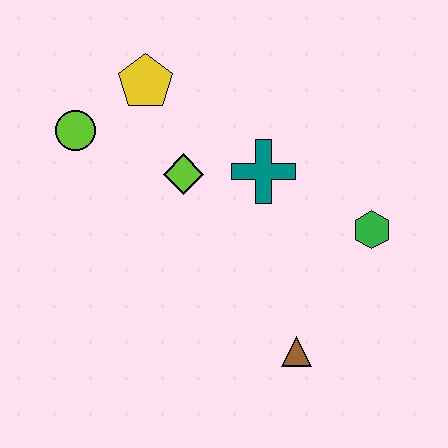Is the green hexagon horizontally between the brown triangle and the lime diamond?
No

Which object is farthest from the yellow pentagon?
The brown triangle is farthest from the yellow pentagon.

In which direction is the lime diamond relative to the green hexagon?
The lime diamond is to the left of the green hexagon.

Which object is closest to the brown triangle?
The green hexagon is closest to the brown triangle.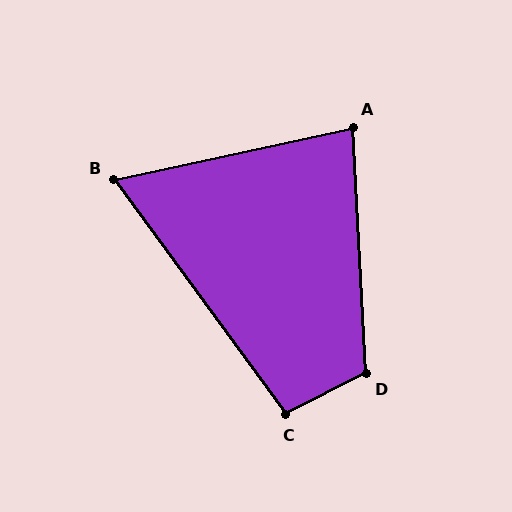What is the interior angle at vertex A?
Approximately 81 degrees (acute).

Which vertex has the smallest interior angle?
B, at approximately 66 degrees.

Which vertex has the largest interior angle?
D, at approximately 114 degrees.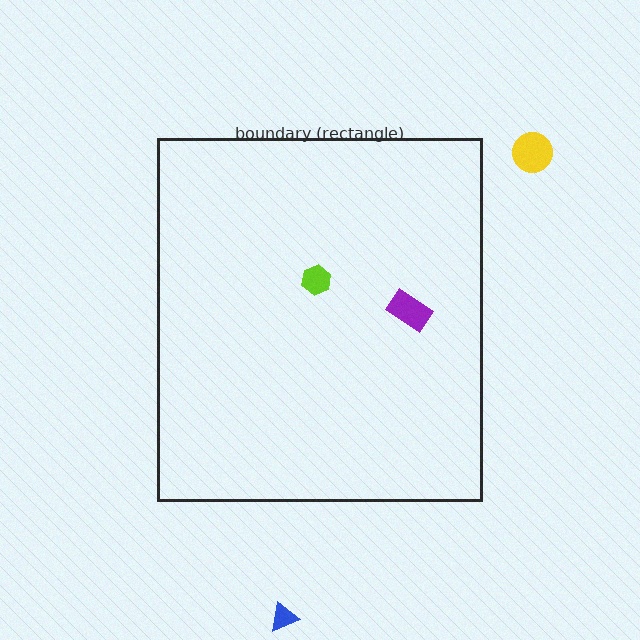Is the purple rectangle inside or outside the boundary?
Inside.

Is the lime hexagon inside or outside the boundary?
Inside.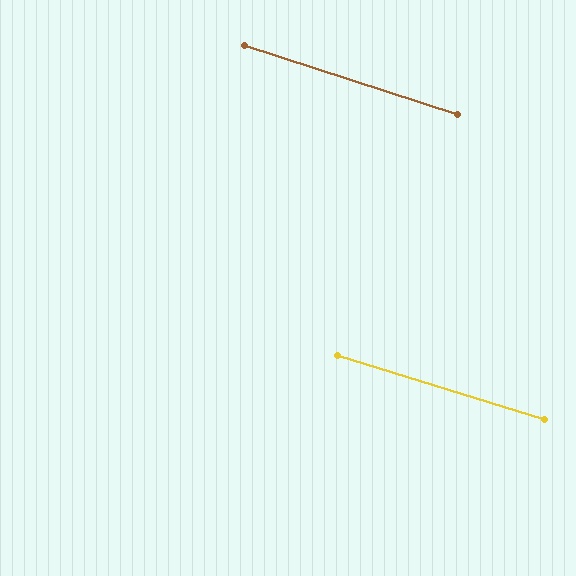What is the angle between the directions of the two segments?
Approximately 1 degree.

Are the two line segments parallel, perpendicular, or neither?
Parallel — their directions differ by only 0.5°.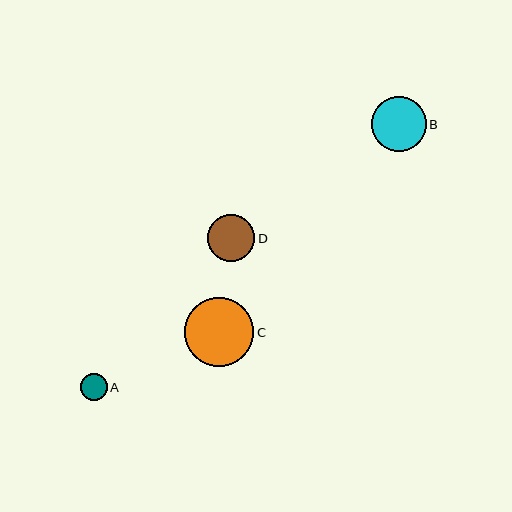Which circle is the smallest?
Circle A is the smallest with a size of approximately 27 pixels.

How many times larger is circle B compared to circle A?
Circle B is approximately 2.1 times the size of circle A.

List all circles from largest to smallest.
From largest to smallest: C, B, D, A.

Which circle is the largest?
Circle C is the largest with a size of approximately 70 pixels.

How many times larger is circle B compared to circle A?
Circle B is approximately 2.1 times the size of circle A.